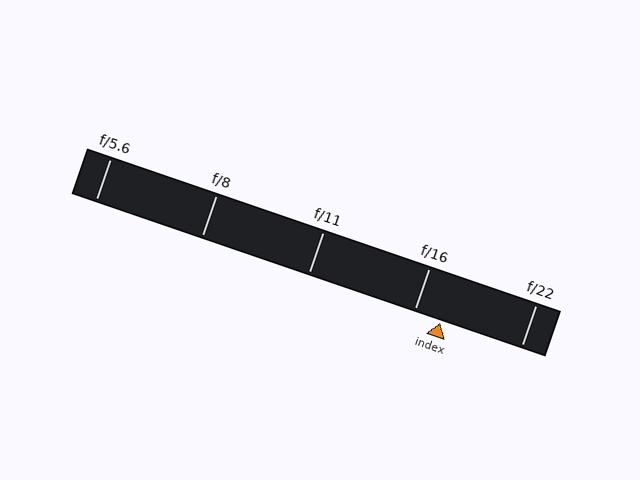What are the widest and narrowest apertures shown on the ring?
The widest aperture shown is f/5.6 and the narrowest is f/22.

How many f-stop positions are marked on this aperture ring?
There are 5 f-stop positions marked.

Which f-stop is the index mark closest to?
The index mark is closest to f/16.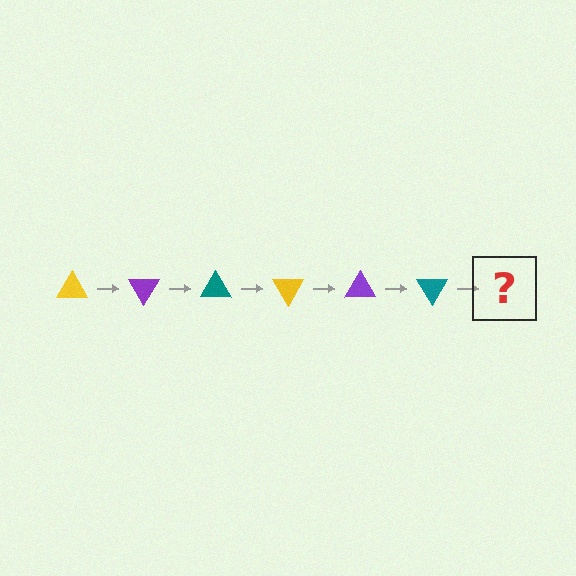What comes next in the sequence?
The next element should be a yellow triangle, rotated 360 degrees from the start.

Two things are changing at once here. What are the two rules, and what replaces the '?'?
The two rules are that it rotates 60 degrees each step and the color cycles through yellow, purple, and teal. The '?' should be a yellow triangle, rotated 360 degrees from the start.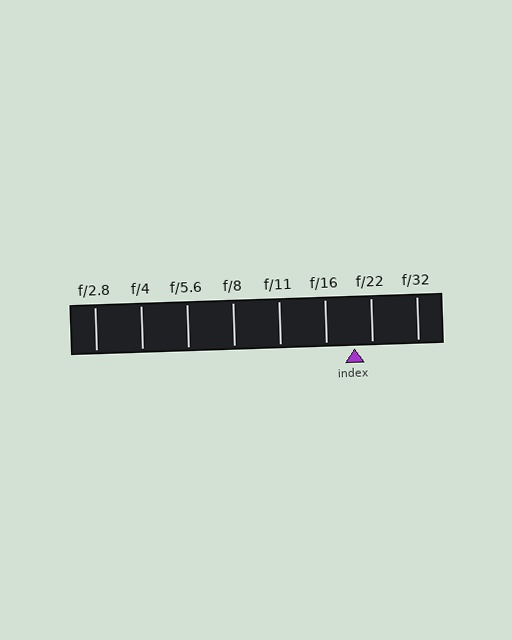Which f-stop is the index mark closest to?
The index mark is closest to f/22.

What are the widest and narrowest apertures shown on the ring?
The widest aperture shown is f/2.8 and the narrowest is f/32.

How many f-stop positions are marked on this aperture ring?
There are 8 f-stop positions marked.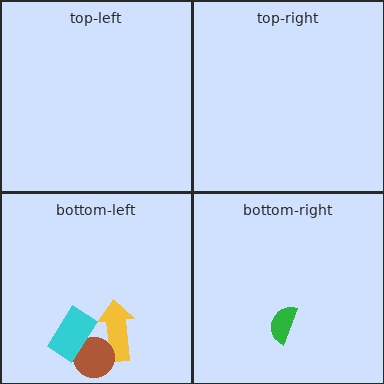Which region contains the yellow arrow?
The bottom-left region.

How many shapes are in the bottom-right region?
1.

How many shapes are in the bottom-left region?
3.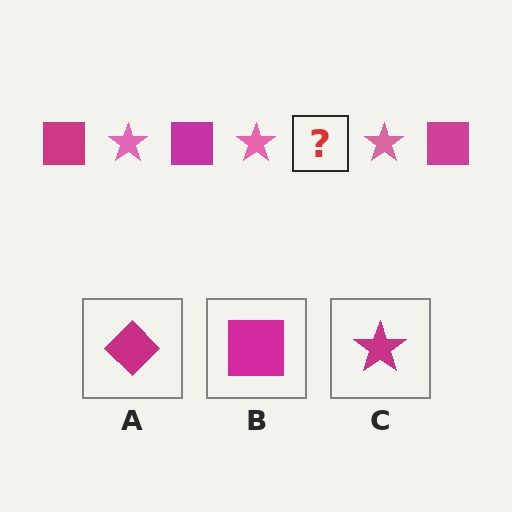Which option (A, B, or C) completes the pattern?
B.